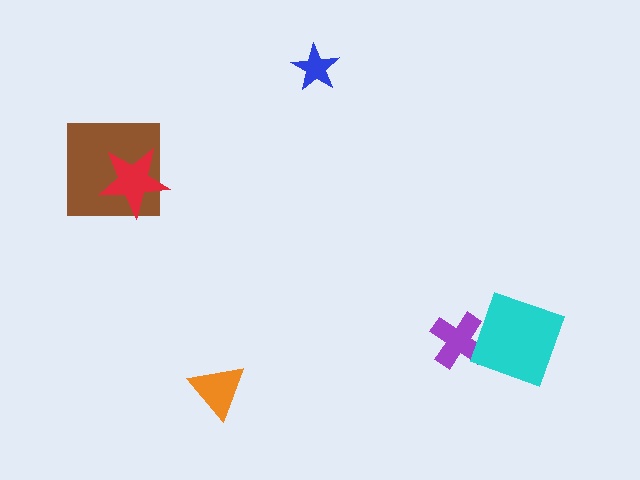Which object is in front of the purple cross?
The cyan square is in front of the purple cross.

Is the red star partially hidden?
No, no other shape covers it.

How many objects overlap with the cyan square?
1 object overlaps with the cyan square.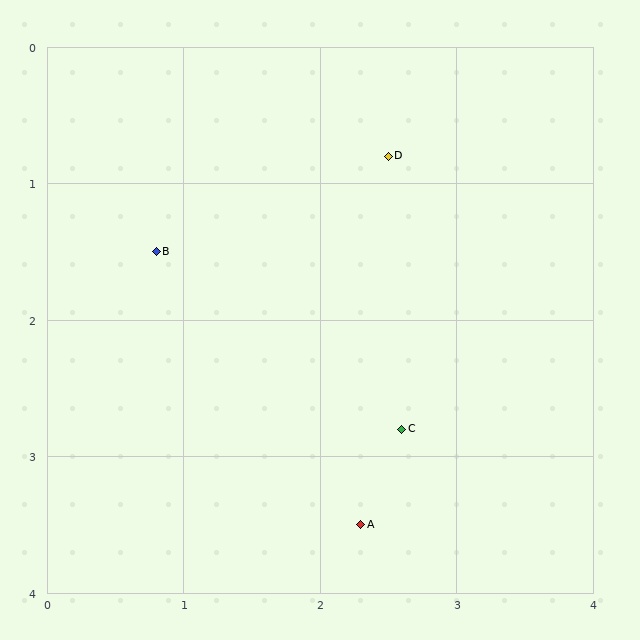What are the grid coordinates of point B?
Point B is at approximately (0.8, 1.5).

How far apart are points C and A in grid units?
Points C and A are about 0.8 grid units apart.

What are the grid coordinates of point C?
Point C is at approximately (2.6, 2.8).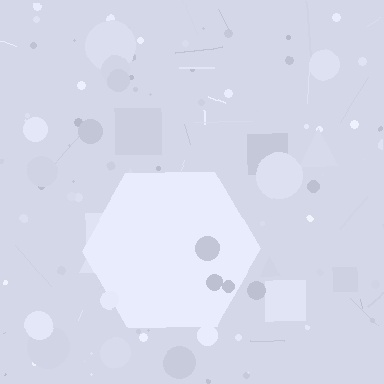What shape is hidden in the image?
A hexagon is hidden in the image.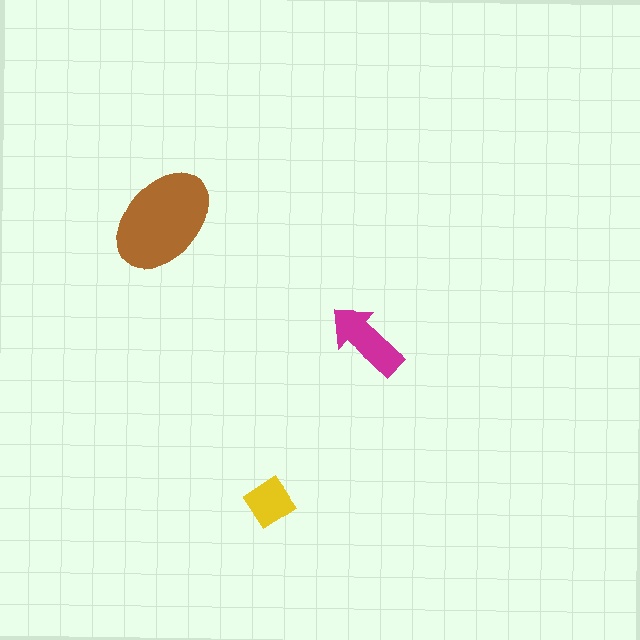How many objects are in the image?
There are 3 objects in the image.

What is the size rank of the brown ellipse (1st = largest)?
1st.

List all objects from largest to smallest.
The brown ellipse, the magenta arrow, the yellow diamond.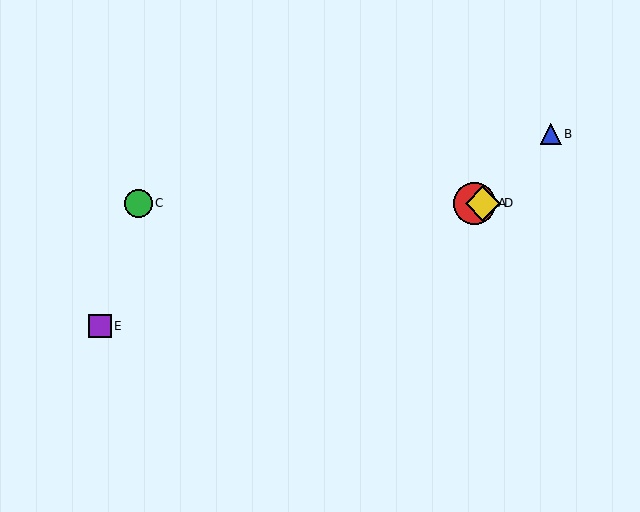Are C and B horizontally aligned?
No, C is at y≈203 and B is at y≈134.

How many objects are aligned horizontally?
3 objects (A, C, D) are aligned horizontally.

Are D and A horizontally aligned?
Yes, both are at y≈203.